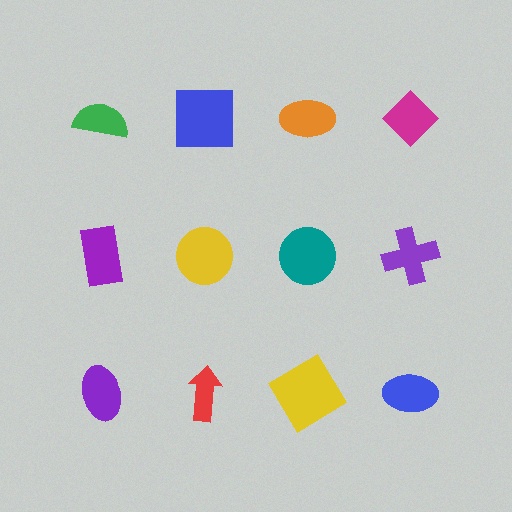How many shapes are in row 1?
4 shapes.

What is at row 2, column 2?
A yellow circle.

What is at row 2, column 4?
A purple cross.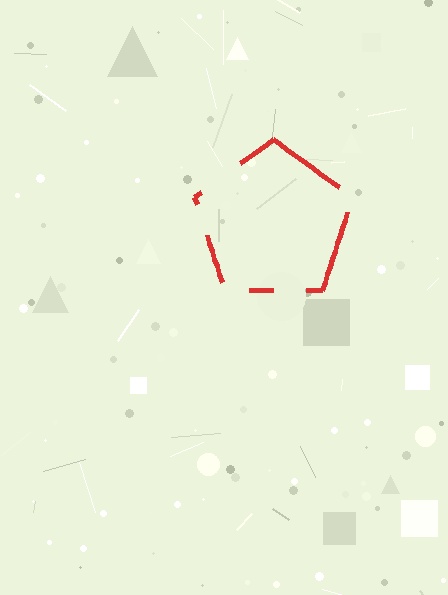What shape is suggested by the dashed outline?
The dashed outline suggests a pentagon.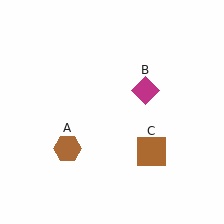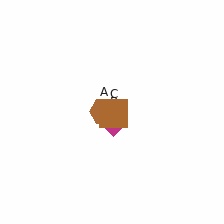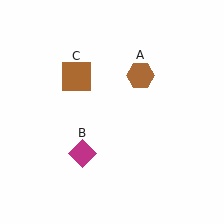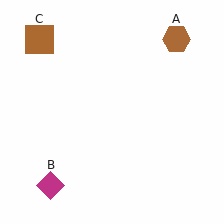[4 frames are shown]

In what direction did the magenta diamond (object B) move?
The magenta diamond (object B) moved down and to the left.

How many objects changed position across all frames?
3 objects changed position: brown hexagon (object A), magenta diamond (object B), brown square (object C).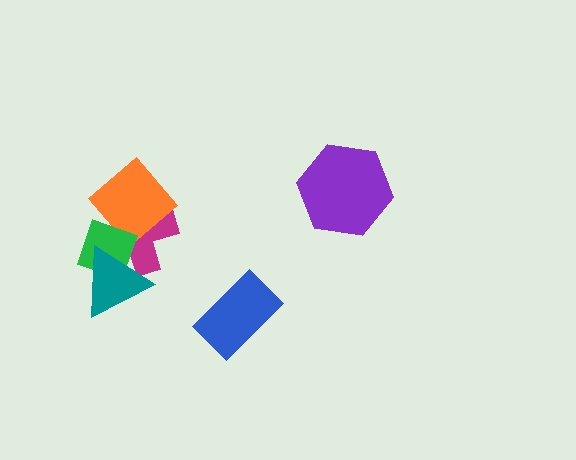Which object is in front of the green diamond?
The teal triangle is in front of the green diamond.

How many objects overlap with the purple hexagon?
0 objects overlap with the purple hexagon.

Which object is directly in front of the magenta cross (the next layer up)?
The orange diamond is directly in front of the magenta cross.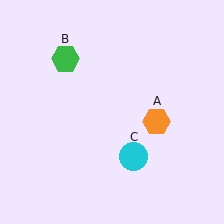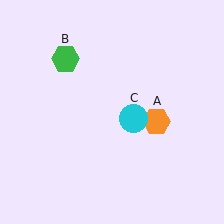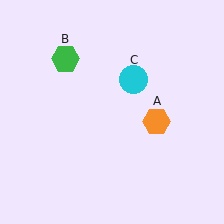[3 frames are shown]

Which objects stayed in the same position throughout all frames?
Orange hexagon (object A) and green hexagon (object B) remained stationary.